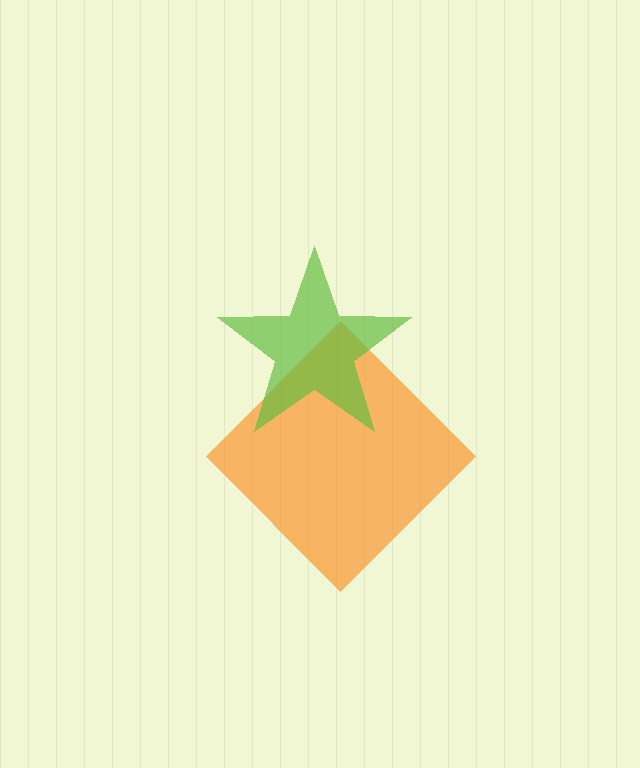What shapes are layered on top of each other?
The layered shapes are: an orange diamond, a lime star.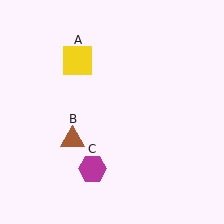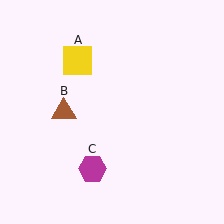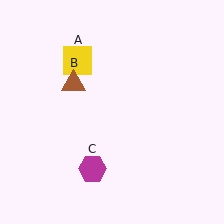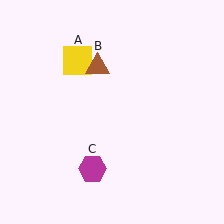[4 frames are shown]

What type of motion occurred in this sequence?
The brown triangle (object B) rotated clockwise around the center of the scene.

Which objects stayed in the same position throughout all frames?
Yellow square (object A) and magenta hexagon (object C) remained stationary.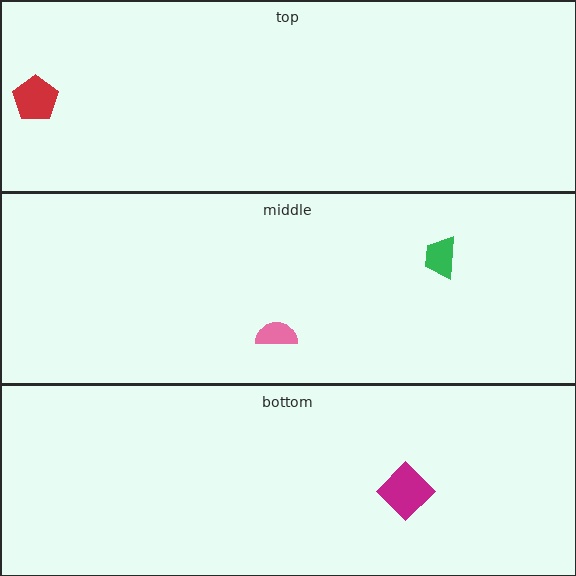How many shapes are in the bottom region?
1.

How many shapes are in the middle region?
2.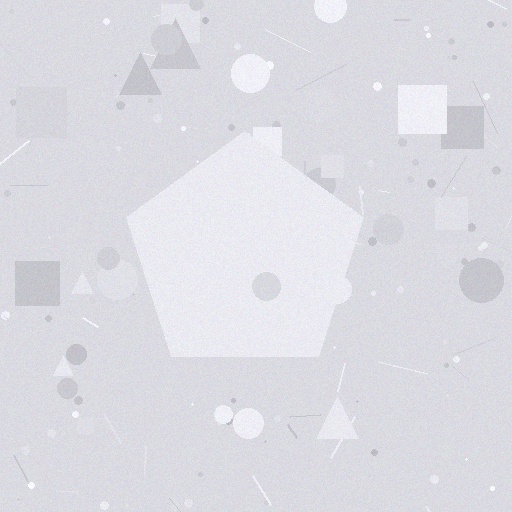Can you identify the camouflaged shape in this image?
The camouflaged shape is a pentagon.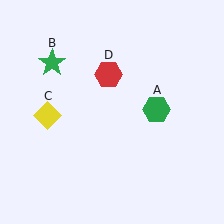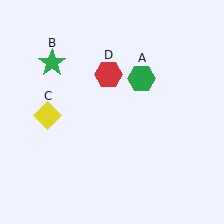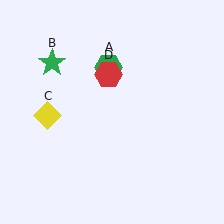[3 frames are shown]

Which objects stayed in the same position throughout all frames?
Green star (object B) and yellow diamond (object C) and red hexagon (object D) remained stationary.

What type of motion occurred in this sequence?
The green hexagon (object A) rotated counterclockwise around the center of the scene.